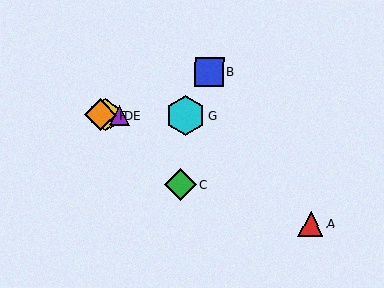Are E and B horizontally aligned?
No, E is at y≈115 and B is at y≈72.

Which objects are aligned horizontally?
Objects D, E, F, G are aligned horizontally.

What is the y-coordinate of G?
Object G is at y≈116.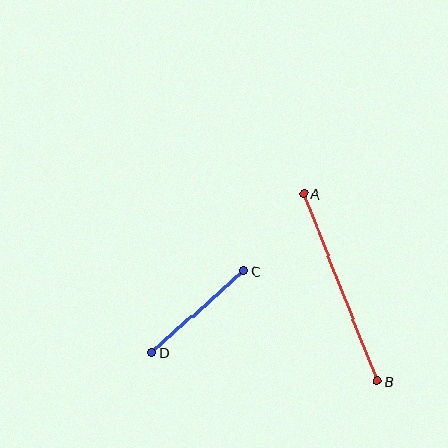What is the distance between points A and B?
The distance is approximately 201 pixels.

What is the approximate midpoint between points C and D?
The midpoint is at approximately (198, 312) pixels.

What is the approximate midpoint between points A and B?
The midpoint is at approximately (341, 288) pixels.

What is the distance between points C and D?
The distance is approximately 123 pixels.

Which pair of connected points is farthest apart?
Points A and B are farthest apart.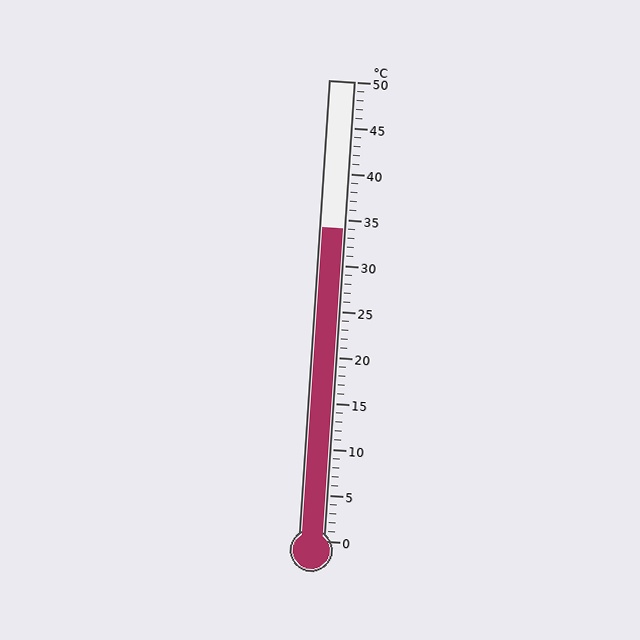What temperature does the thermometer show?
The thermometer shows approximately 34°C.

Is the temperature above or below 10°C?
The temperature is above 10°C.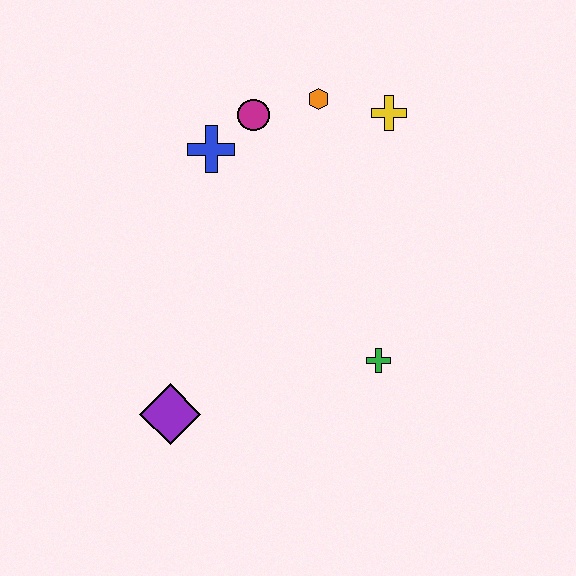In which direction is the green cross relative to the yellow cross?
The green cross is below the yellow cross.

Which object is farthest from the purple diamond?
The yellow cross is farthest from the purple diamond.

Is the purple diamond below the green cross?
Yes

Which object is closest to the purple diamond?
The green cross is closest to the purple diamond.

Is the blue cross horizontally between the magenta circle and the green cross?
No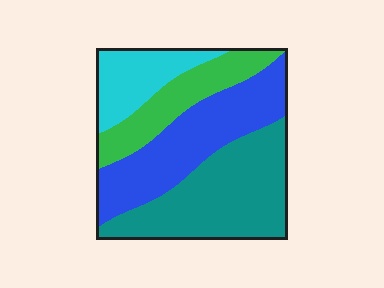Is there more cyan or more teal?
Teal.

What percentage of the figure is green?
Green takes up about one sixth (1/6) of the figure.